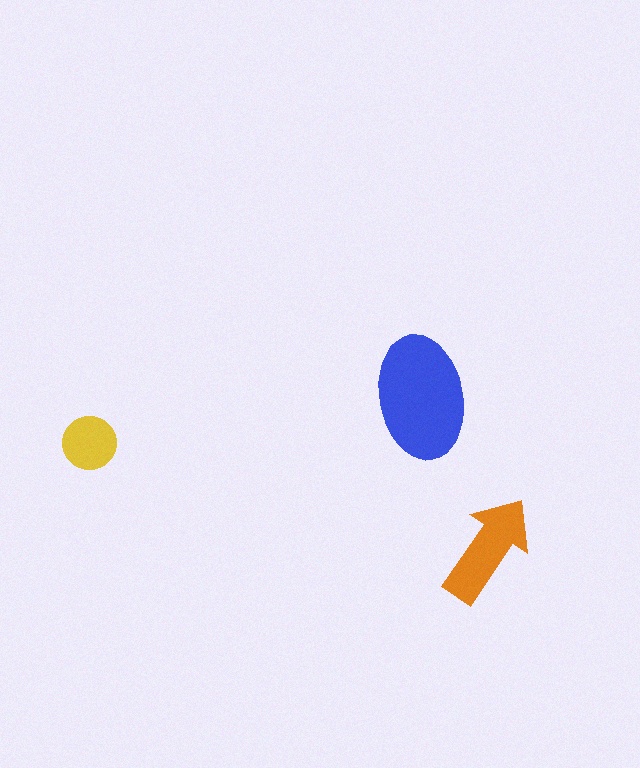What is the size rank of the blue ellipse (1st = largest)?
1st.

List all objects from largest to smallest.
The blue ellipse, the orange arrow, the yellow circle.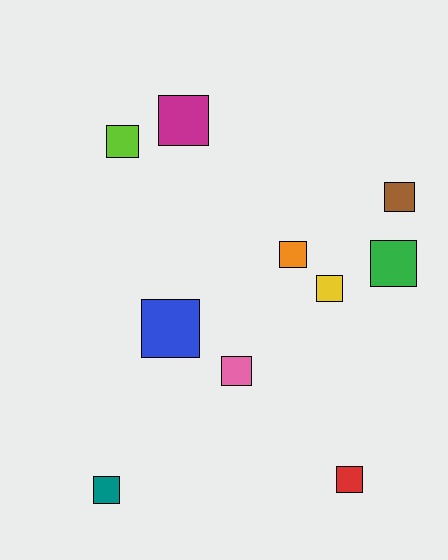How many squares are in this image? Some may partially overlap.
There are 10 squares.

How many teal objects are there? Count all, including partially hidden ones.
There is 1 teal object.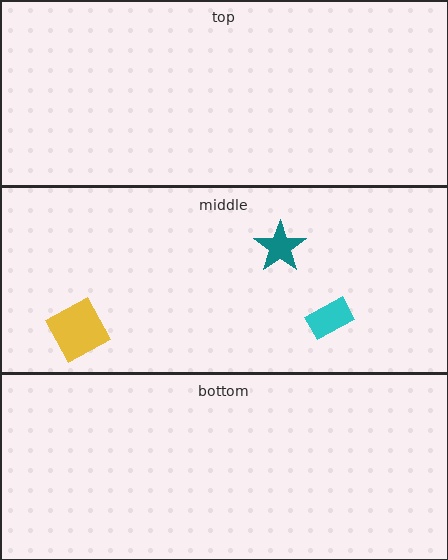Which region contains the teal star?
The middle region.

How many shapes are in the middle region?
3.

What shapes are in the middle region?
The cyan rectangle, the yellow square, the teal star.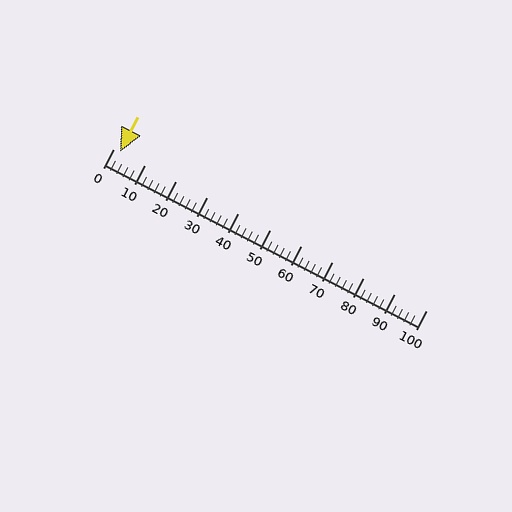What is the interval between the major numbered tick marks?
The major tick marks are spaced 10 units apart.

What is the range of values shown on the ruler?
The ruler shows values from 0 to 100.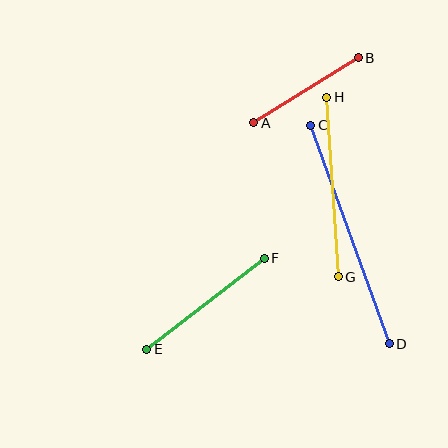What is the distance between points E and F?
The distance is approximately 148 pixels.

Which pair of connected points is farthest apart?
Points C and D are farthest apart.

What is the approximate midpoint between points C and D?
The midpoint is at approximately (350, 234) pixels.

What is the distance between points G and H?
The distance is approximately 180 pixels.